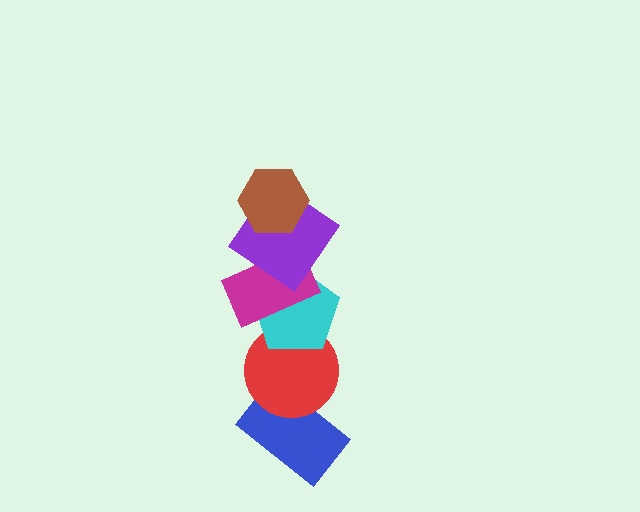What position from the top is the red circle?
The red circle is 5th from the top.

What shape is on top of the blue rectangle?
The red circle is on top of the blue rectangle.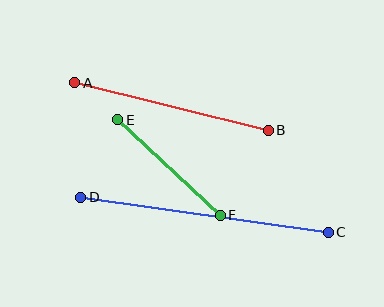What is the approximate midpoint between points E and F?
The midpoint is at approximately (169, 168) pixels.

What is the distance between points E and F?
The distance is approximately 140 pixels.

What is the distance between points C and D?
The distance is approximately 250 pixels.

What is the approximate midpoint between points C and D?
The midpoint is at approximately (205, 215) pixels.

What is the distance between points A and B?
The distance is approximately 199 pixels.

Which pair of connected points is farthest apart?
Points C and D are farthest apart.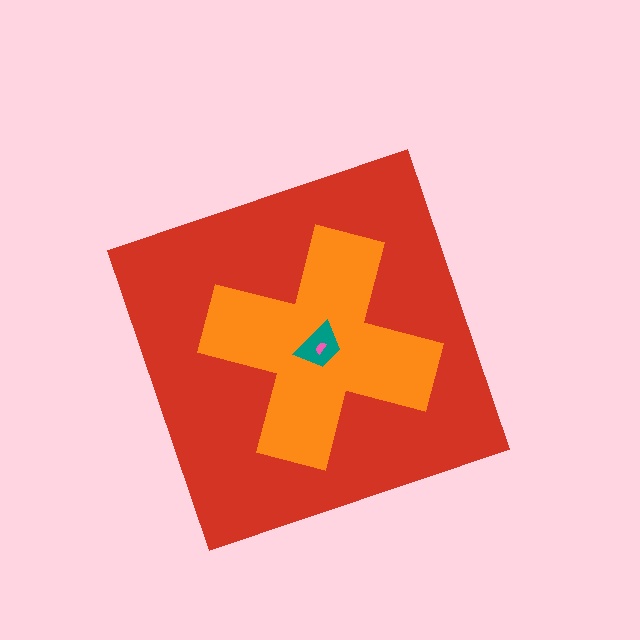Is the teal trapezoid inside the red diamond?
Yes.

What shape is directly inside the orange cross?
The teal trapezoid.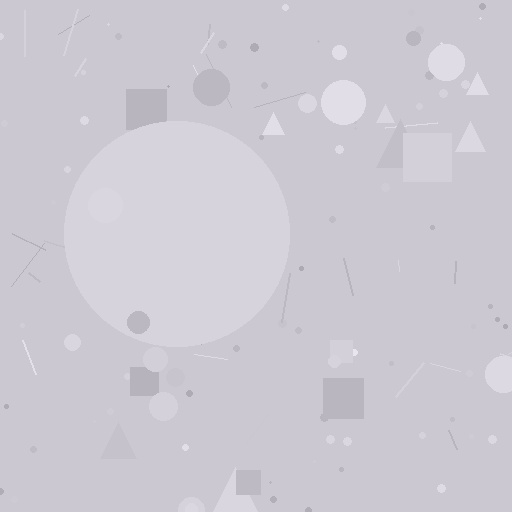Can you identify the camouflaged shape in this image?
The camouflaged shape is a circle.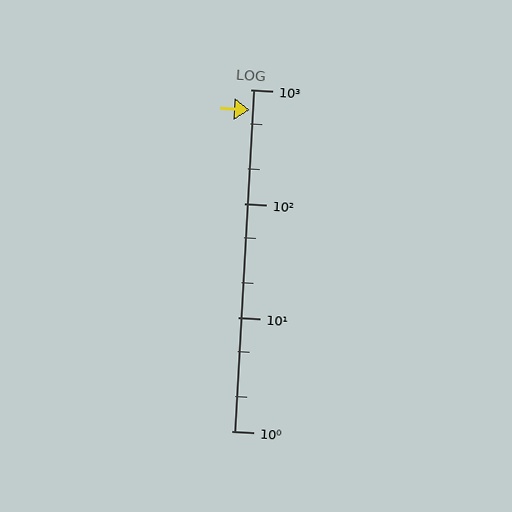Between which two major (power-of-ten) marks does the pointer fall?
The pointer is between 100 and 1000.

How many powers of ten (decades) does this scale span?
The scale spans 3 decades, from 1 to 1000.